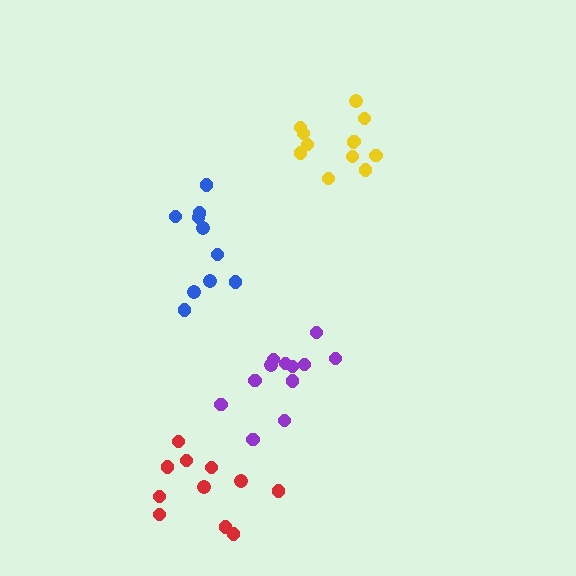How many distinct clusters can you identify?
There are 4 distinct clusters.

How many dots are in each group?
Group 1: 12 dots, Group 2: 10 dots, Group 3: 12 dots, Group 4: 11 dots (45 total).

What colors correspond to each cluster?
The clusters are colored: purple, blue, yellow, red.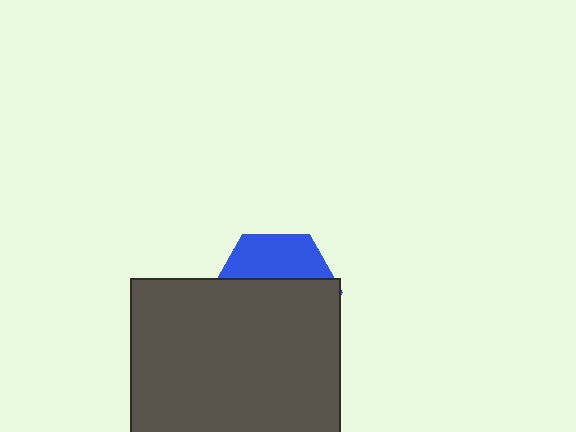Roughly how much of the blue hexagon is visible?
A small part of it is visible (roughly 35%).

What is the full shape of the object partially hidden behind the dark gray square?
The partially hidden object is a blue hexagon.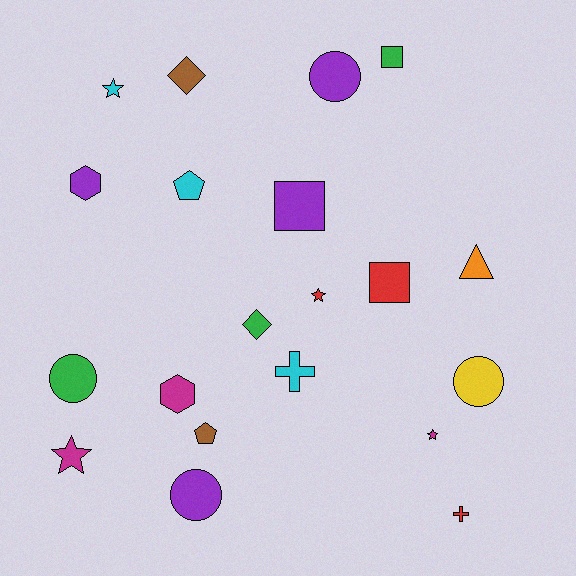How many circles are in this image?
There are 4 circles.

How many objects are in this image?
There are 20 objects.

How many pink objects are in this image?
There are no pink objects.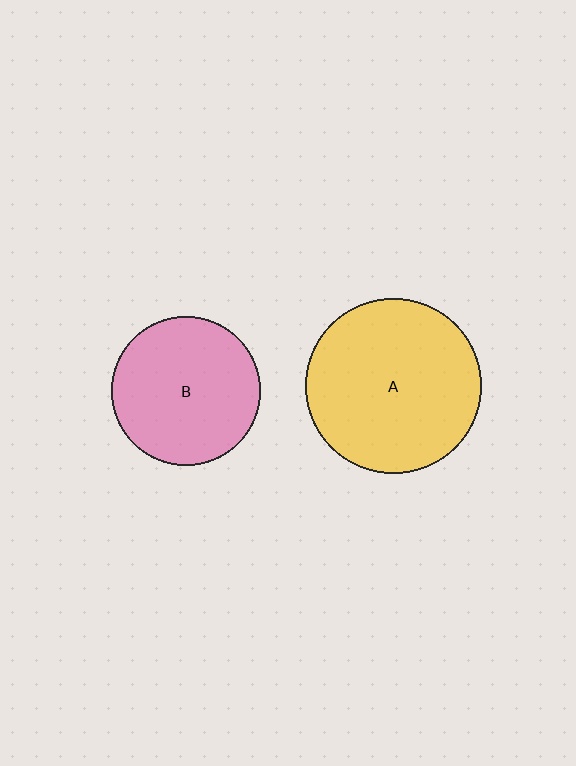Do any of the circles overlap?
No, none of the circles overlap.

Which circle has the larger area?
Circle A (yellow).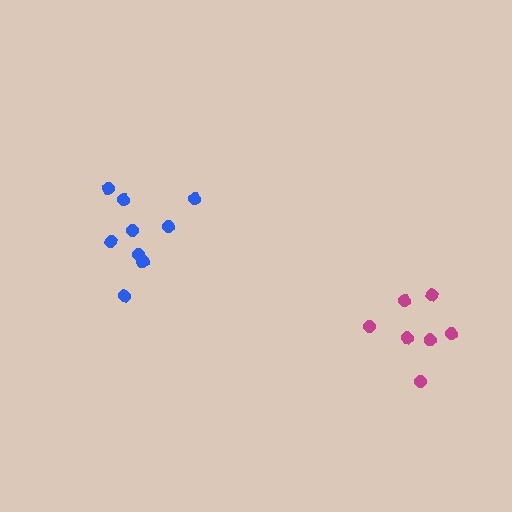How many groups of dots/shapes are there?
There are 2 groups.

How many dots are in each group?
Group 1: 9 dots, Group 2: 7 dots (16 total).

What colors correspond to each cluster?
The clusters are colored: blue, magenta.